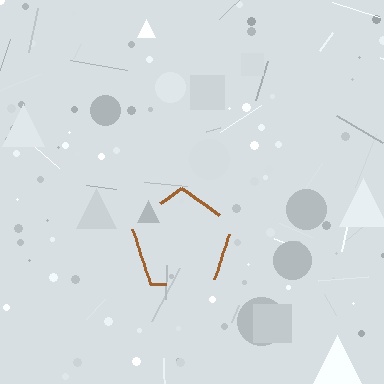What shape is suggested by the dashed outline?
The dashed outline suggests a pentagon.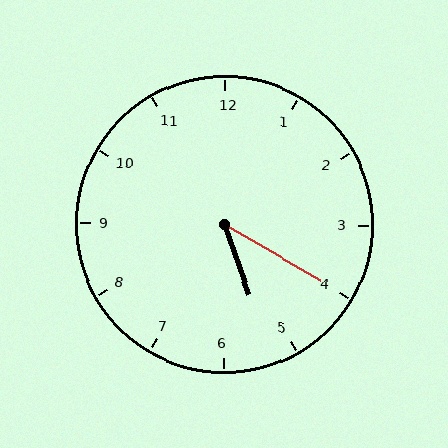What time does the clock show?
5:20.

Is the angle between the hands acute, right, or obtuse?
It is acute.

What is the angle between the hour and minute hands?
Approximately 40 degrees.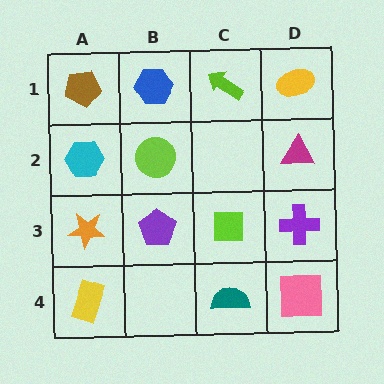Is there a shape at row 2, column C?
No, that cell is empty.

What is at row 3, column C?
A lime square.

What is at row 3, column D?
A purple cross.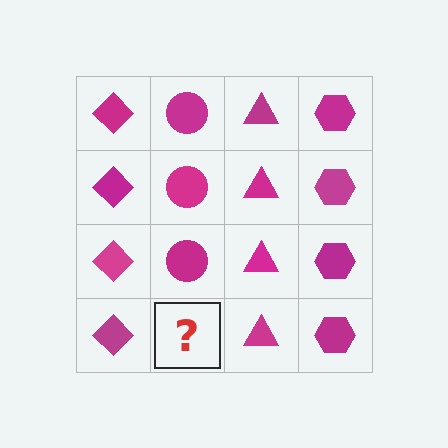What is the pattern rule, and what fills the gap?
The rule is that each column has a consistent shape. The gap should be filled with a magenta circle.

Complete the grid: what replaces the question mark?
The question mark should be replaced with a magenta circle.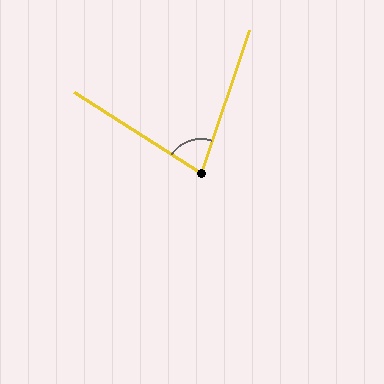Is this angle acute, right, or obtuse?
It is acute.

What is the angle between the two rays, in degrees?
Approximately 76 degrees.